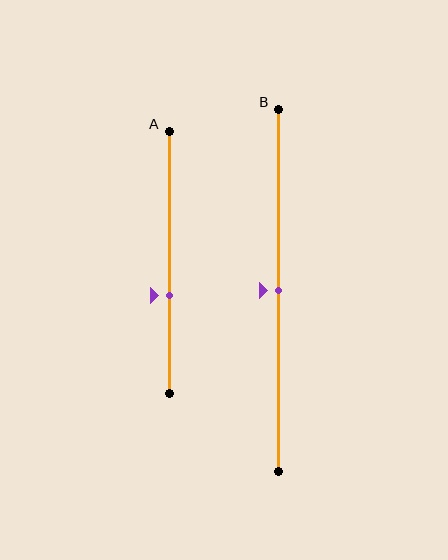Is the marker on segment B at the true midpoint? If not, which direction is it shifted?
Yes, the marker on segment B is at the true midpoint.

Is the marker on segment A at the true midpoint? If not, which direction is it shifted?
No, the marker on segment A is shifted downward by about 13% of the segment length.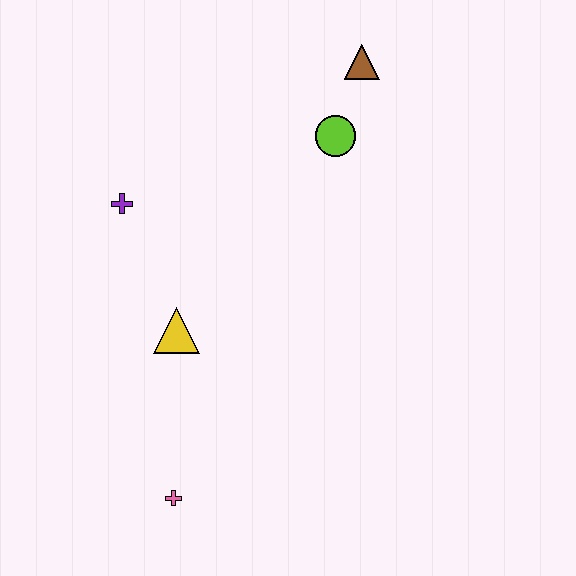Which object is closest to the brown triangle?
The lime circle is closest to the brown triangle.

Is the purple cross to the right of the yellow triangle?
No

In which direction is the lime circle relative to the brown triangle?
The lime circle is below the brown triangle.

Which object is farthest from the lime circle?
The pink cross is farthest from the lime circle.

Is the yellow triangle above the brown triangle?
No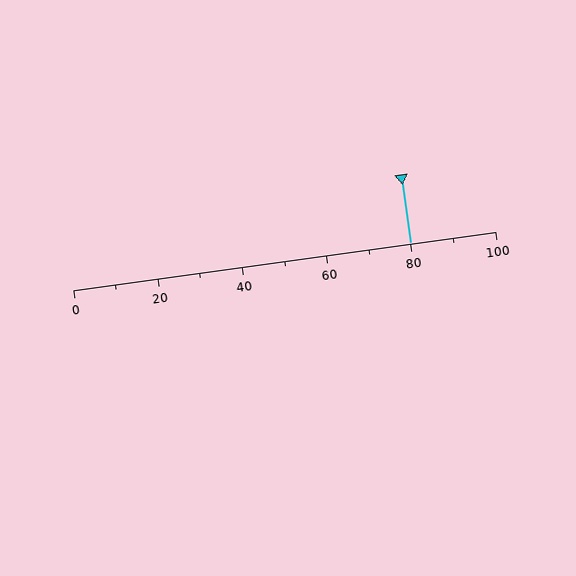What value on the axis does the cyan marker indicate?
The marker indicates approximately 80.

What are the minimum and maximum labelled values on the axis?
The axis runs from 0 to 100.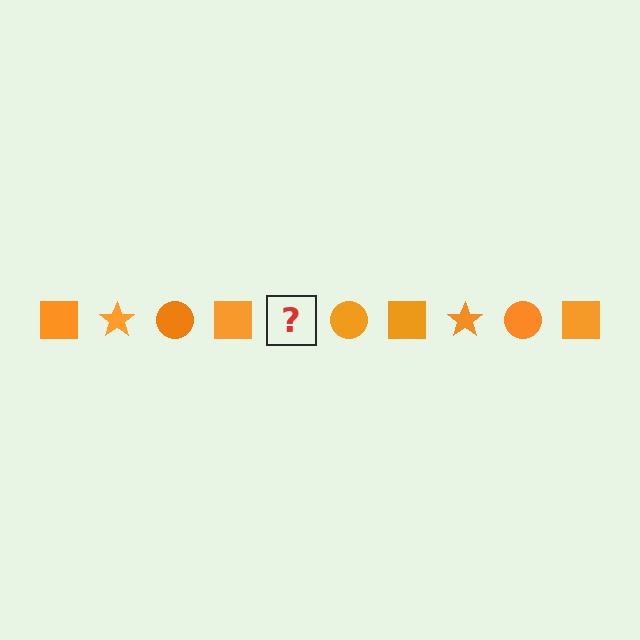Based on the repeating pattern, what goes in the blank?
The blank should be an orange star.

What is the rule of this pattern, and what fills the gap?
The rule is that the pattern cycles through square, star, circle shapes in orange. The gap should be filled with an orange star.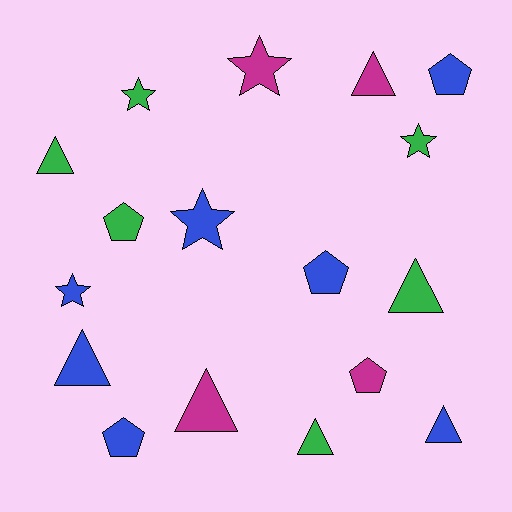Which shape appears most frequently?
Triangle, with 7 objects.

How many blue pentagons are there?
There are 3 blue pentagons.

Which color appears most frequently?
Blue, with 7 objects.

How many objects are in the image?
There are 17 objects.